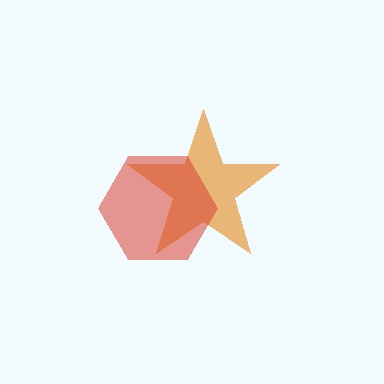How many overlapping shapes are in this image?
There are 2 overlapping shapes in the image.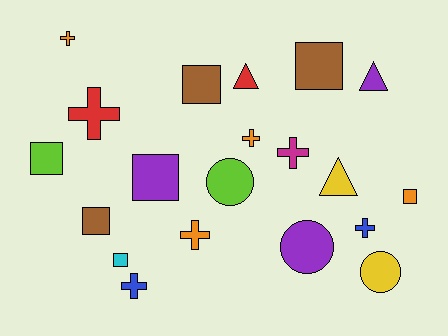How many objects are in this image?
There are 20 objects.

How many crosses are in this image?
There are 7 crosses.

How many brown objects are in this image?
There are 3 brown objects.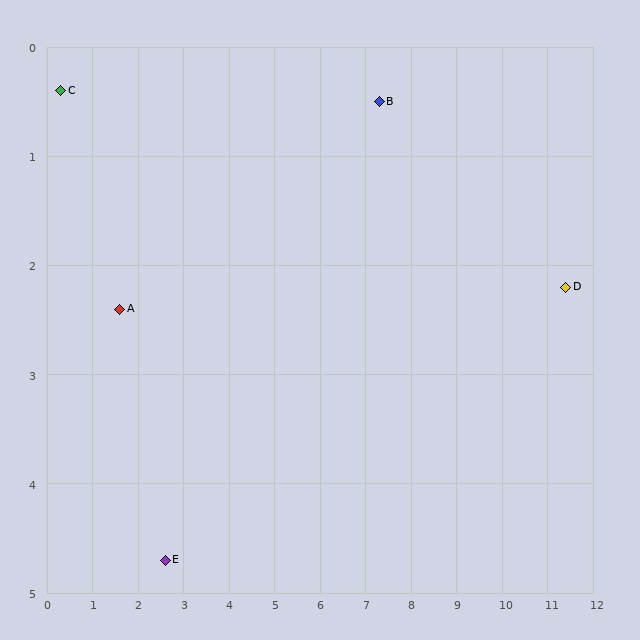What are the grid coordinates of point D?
Point D is at approximately (11.4, 2.2).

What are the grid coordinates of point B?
Point B is at approximately (7.3, 0.5).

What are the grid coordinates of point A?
Point A is at approximately (1.6, 2.4).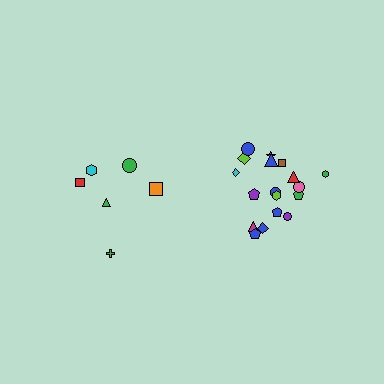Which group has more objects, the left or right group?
The right group.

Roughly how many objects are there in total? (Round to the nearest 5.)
Roughly 25 objects in total.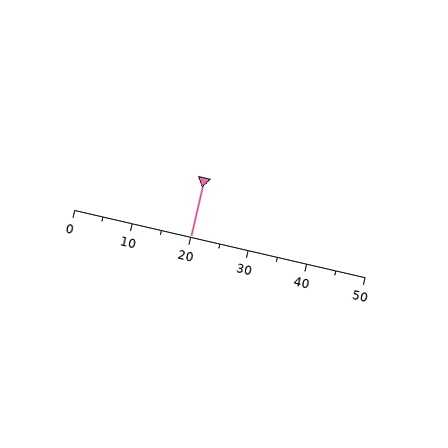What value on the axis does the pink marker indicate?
The marker indicates approximately 20.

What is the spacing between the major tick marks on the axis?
The major ticks are spaced 10 apart.